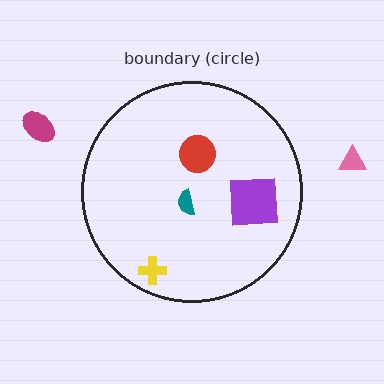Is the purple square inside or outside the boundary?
Inside.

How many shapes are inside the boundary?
4 inside, 2 outside.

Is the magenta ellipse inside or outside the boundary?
Outside.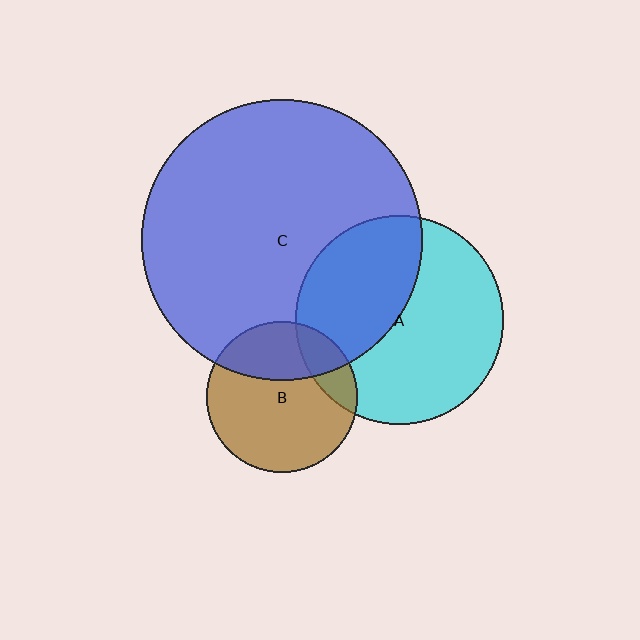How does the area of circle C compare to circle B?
Approximately 3.5 times.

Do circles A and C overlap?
Yes.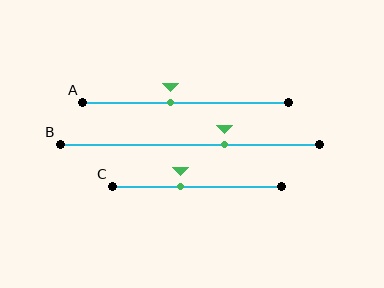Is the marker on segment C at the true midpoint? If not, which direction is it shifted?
No, the marker on segment C is shifted to the left by about 10% of the segment length.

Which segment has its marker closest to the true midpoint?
Segment A has its marker closest to the true midpoint.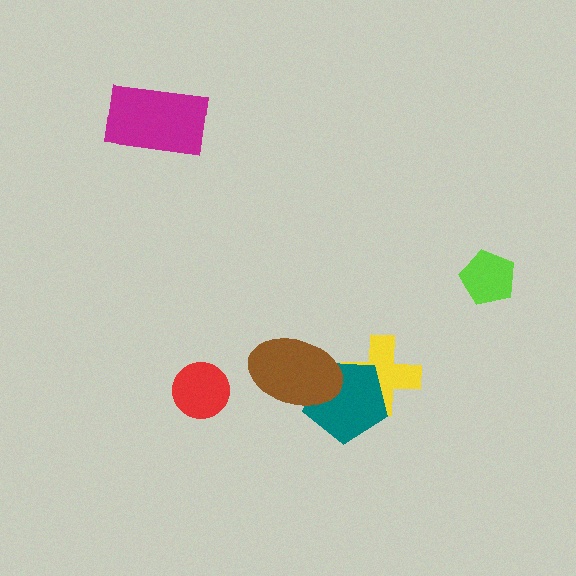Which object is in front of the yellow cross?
The teal pentagon is in front of the yellow cross.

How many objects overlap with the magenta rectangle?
0 objects overlap with the magenta rectangle.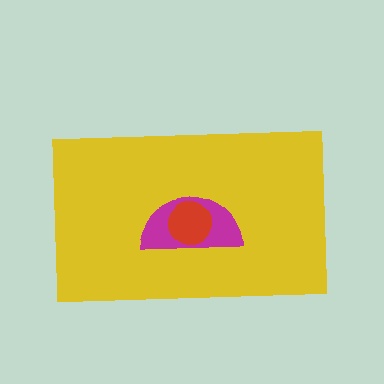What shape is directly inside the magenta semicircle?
The red circle.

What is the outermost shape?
The yellow rectangle.